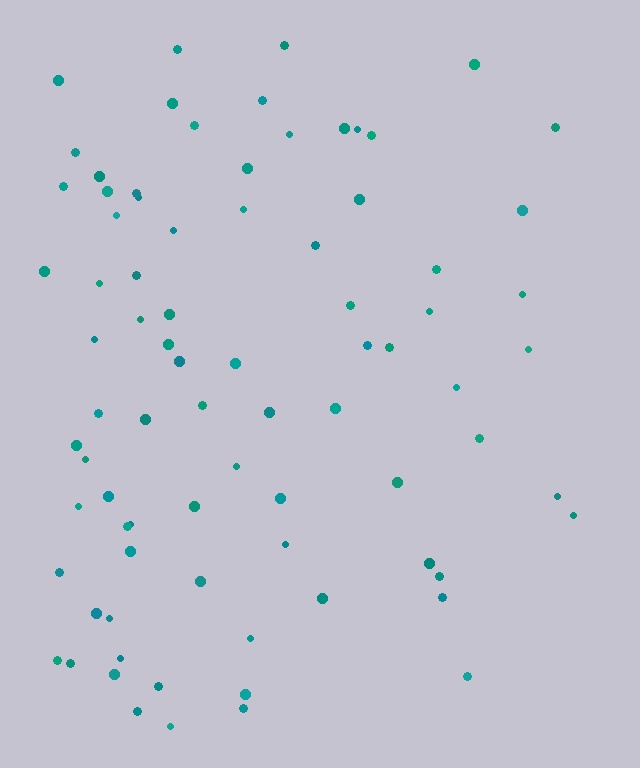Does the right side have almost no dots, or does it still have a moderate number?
Still a moderate number, just noticeably fewer than the left.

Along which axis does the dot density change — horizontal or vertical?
Horizontal.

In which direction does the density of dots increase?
From right to left, with the left side densest.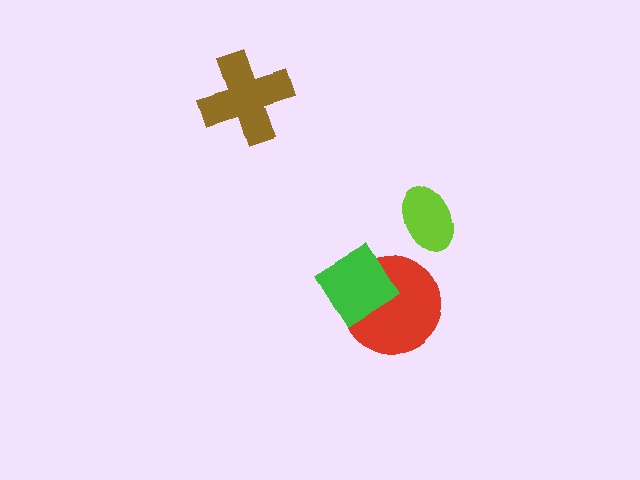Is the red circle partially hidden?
Yes, it is partially covered by another shape.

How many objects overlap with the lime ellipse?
0 objects overlap with the lime ellipse.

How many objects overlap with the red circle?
1 object overlaps with the red circle.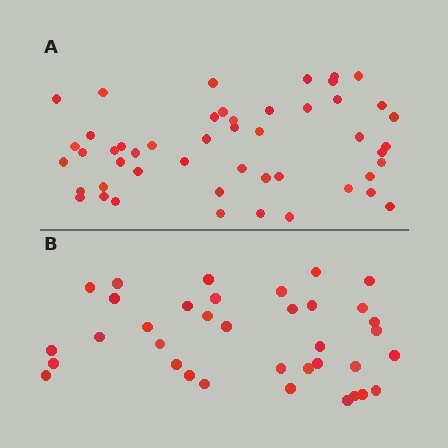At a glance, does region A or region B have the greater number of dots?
Region A (the top region) has more dots.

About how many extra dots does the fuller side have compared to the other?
Region A has approximately 15 more dots than region B.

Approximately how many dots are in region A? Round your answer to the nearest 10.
About 50 dots. (The exact count is 49, which rounds to 50.)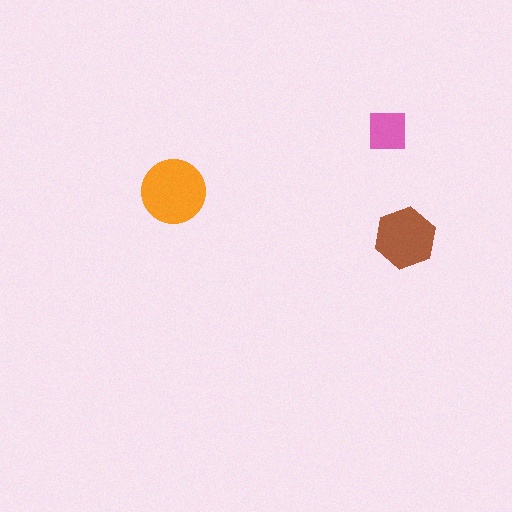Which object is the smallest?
The pink square.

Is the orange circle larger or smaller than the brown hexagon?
Larger.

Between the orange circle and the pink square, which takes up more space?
The orange circle.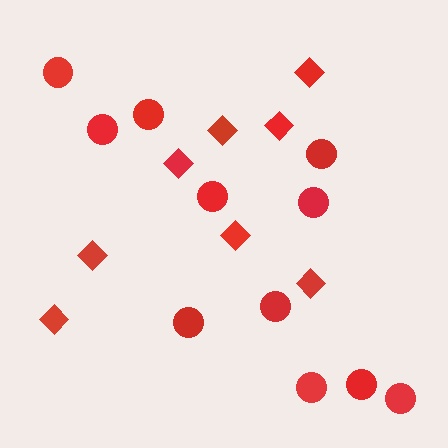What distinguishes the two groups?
There are 2 groups: one group of circles (11) and one group of diamonds (8).